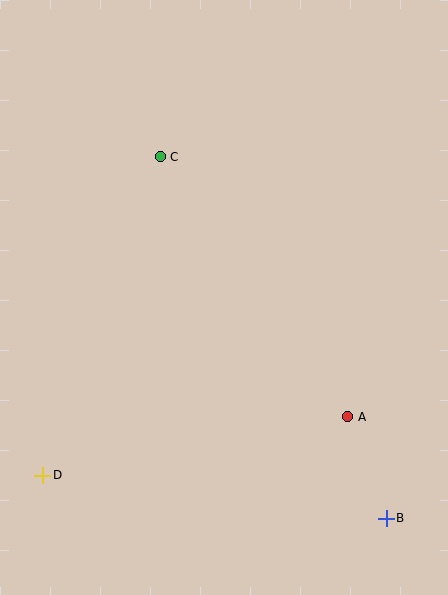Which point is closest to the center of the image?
Point C at (160, 157) is closest to the center.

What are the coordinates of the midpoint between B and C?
The midpoint between B and C is at (273, 338).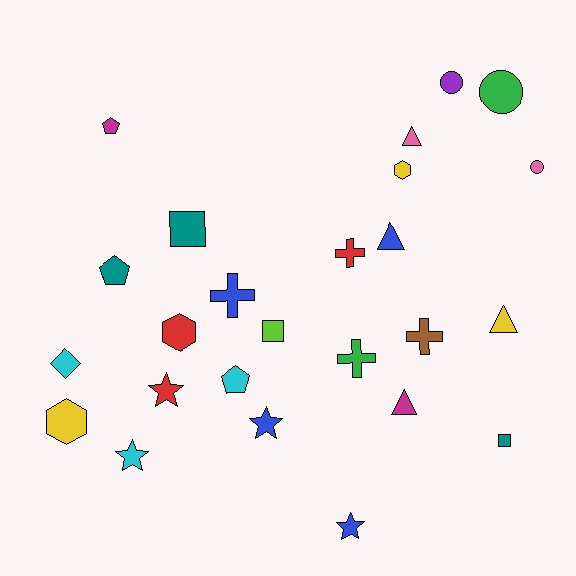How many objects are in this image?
There are 25 objects.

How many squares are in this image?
There are 3 squares.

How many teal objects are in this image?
There are 3 teal objects.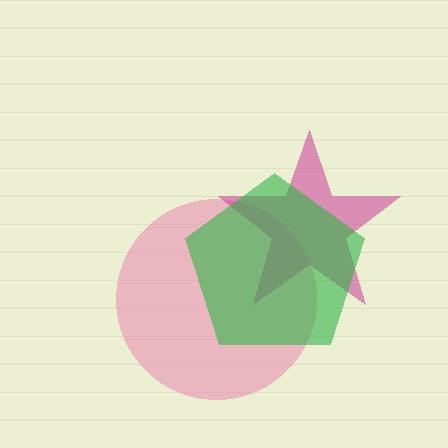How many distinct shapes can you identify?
There are 3 distinct shapes: a pink circle, a magenta star, a green pentagon.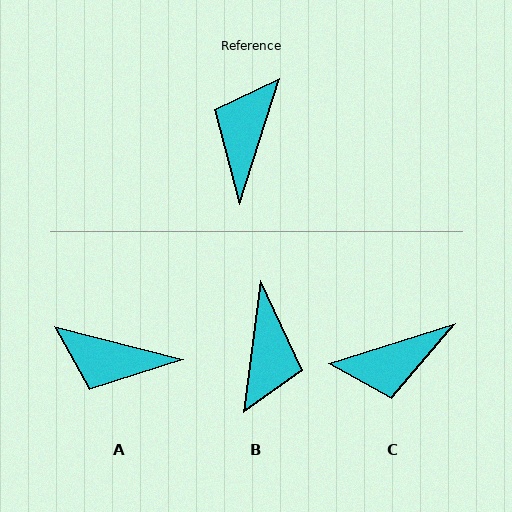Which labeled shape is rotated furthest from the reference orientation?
B, about 170 degrees away.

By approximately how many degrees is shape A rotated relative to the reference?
Approximately 93 degrees counter-clockwise.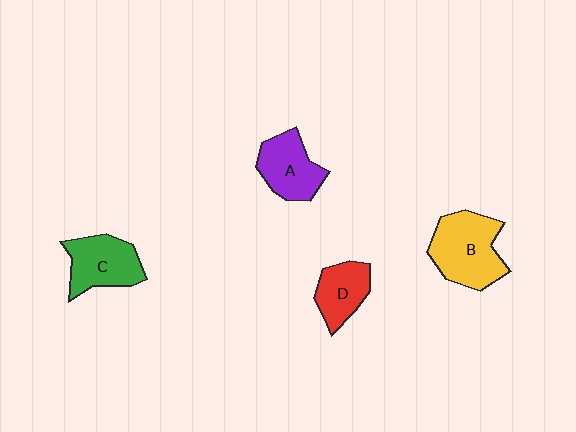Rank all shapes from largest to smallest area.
From largest to smallest: B (yellow), C (green), A (purple), D (red).